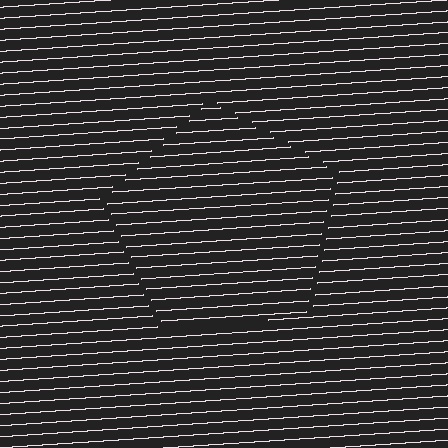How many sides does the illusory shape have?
5 sides — the line-ends trace a pentagon.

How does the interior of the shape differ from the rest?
The interior of the shape contains the same grating, shifted by half a period — the contour is defined by the phase discontinuity where line-ends from the inner and outer gratings abut.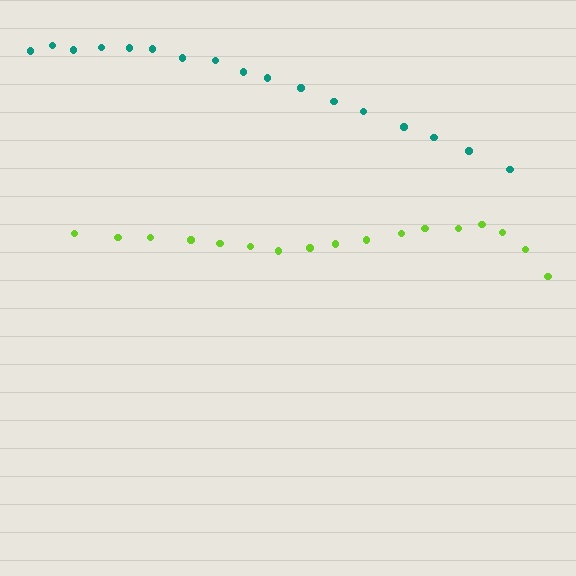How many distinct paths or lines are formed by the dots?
There are 2 distinct paths.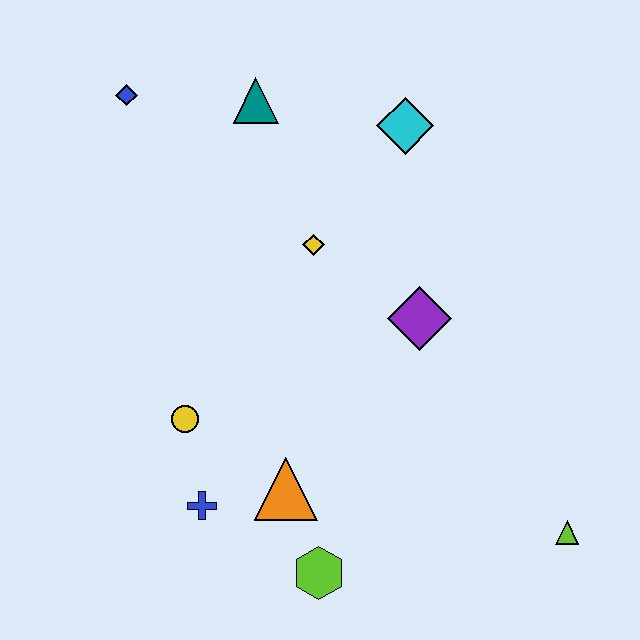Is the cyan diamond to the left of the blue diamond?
No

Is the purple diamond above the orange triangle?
Yes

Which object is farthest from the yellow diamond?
The lime triangle is farthest from the yellow diamond.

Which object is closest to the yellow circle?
The blue cross is closest to the yellow circle.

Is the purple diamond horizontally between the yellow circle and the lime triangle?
Yes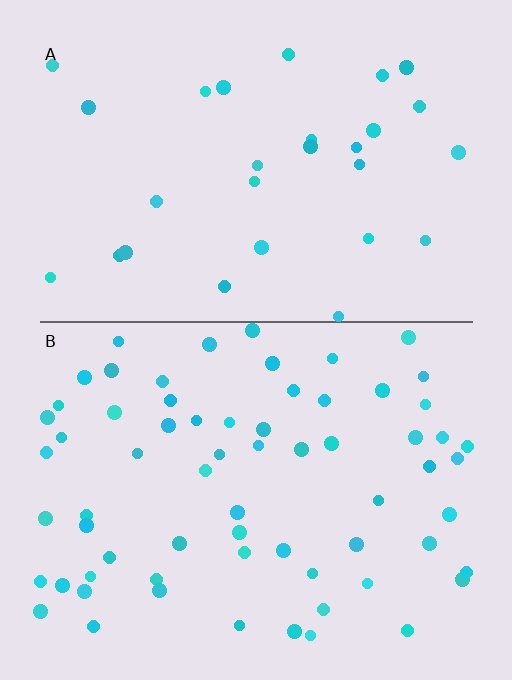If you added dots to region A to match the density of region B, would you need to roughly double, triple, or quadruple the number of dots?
Approximately double.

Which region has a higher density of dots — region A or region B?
B (the bottom).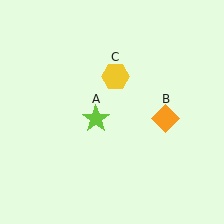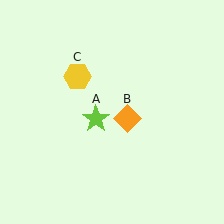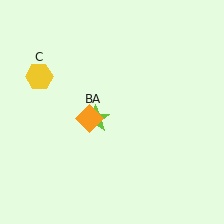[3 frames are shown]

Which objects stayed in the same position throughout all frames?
Lime star (object A) remained stationary.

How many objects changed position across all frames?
2 objects changed position: orange diamond (object B), yellow hexagon (object C).